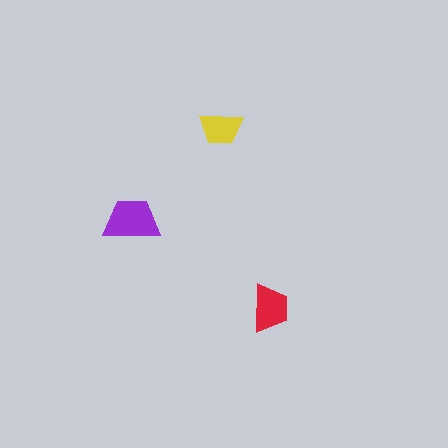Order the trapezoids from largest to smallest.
the purple one, the red one, the yellow one.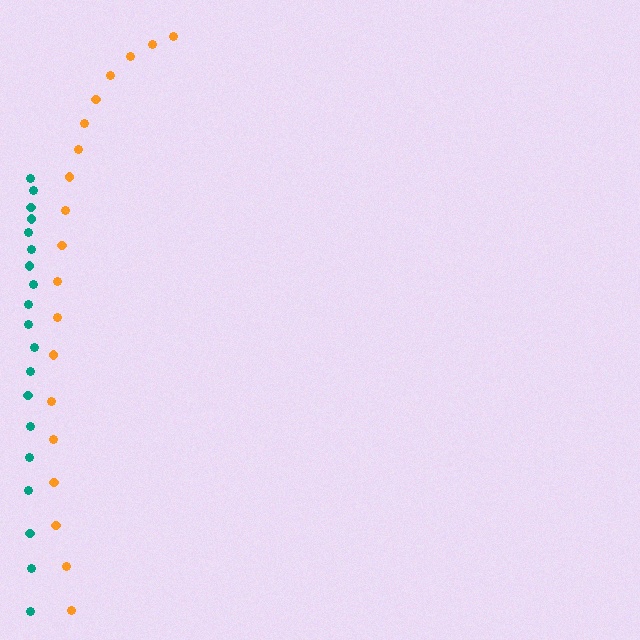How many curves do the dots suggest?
There are 2 distinct paths.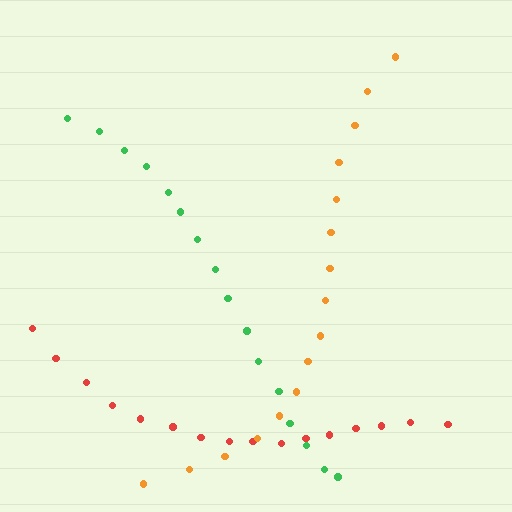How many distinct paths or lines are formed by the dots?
There are 3 distinct paths.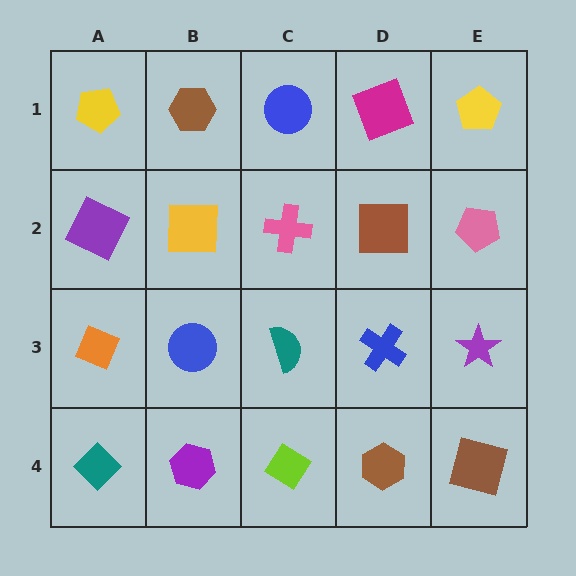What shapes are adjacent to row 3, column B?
A yellow square (row 2, column B), a purple hexagon (row 4, column B), an orange diamond (row 3, column A), a teal semicircle (row 3, column C).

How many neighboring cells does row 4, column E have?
2.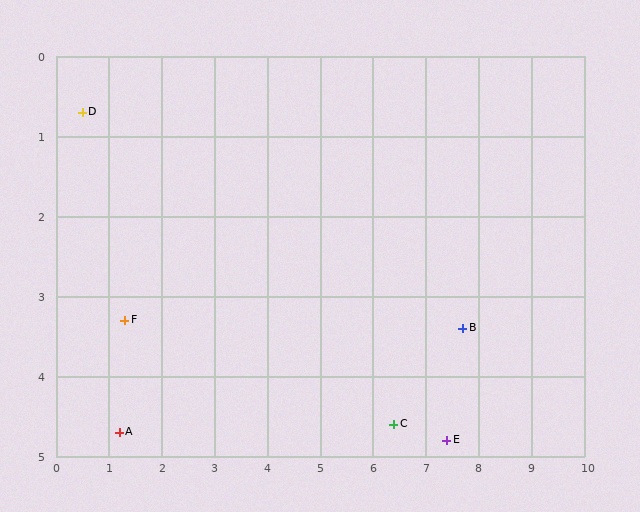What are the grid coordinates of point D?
Point D is at approximately (0.5, 0.7).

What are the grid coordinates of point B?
Point B is at approximately (7.7, 3.4).